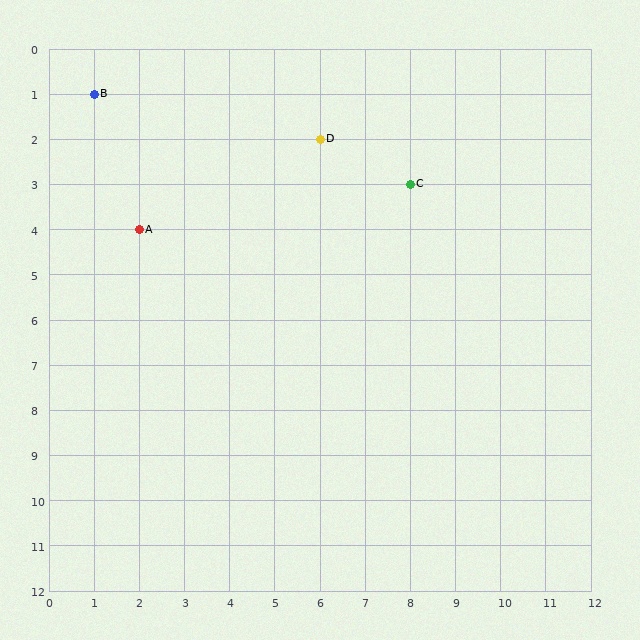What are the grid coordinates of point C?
Point C is at grid coordinates (8, 3).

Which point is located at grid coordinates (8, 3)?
Point C is at (8, 3).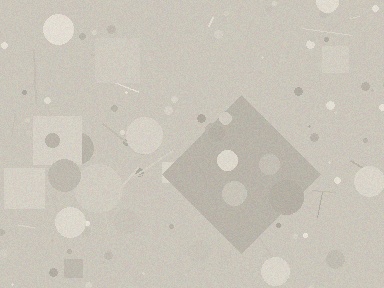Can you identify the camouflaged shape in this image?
The camouflaged shape is a diamond.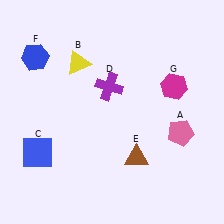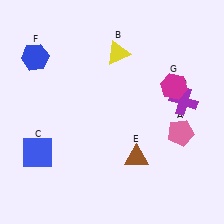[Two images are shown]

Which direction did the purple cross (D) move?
The purple cross (D) moved right.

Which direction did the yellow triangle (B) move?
The yellow triangle (B) moved right.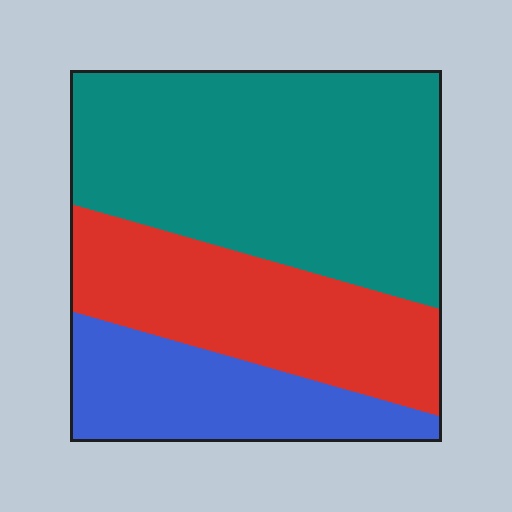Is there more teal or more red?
Teal.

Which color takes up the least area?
Blue, at roughly 20%.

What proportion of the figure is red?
Red takes up about one quarter (1/4) of the figure.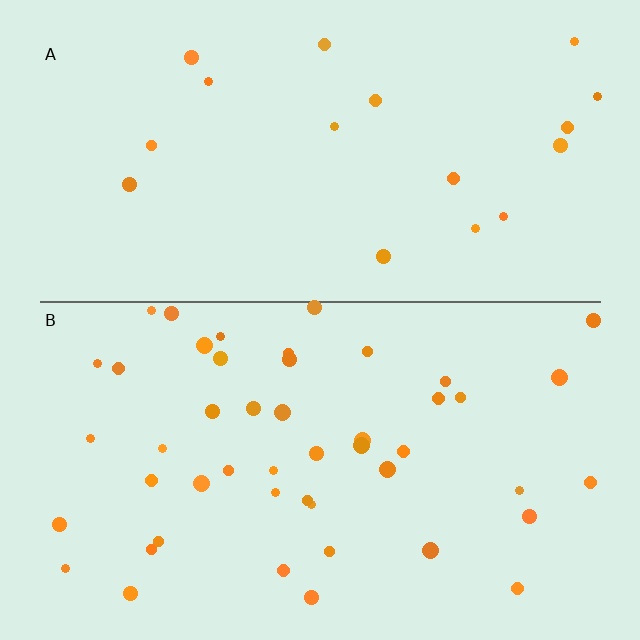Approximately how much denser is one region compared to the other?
Approximately 2.7× — region B over region A.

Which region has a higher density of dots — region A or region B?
B (the bottom).